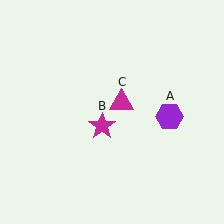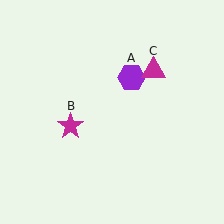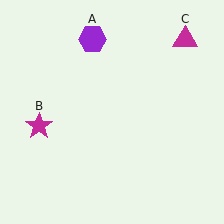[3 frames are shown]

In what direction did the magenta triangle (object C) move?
The magenta triangle (object C) moved up and to the right.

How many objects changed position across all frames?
3 objects changed position: purple hexagon (object A), magenta star (object B), magenta triangle (object C).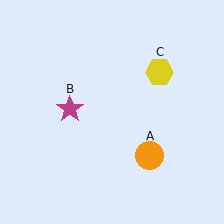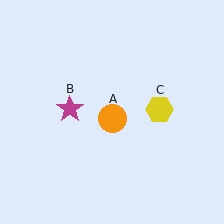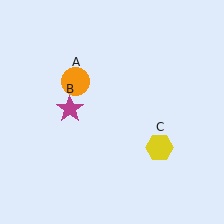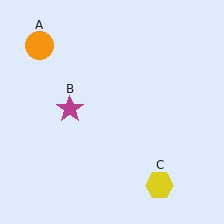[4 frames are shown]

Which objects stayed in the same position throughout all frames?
Magenta star (object B) remained stationary.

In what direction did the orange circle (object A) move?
The orange circle (object A) moved up and to the left.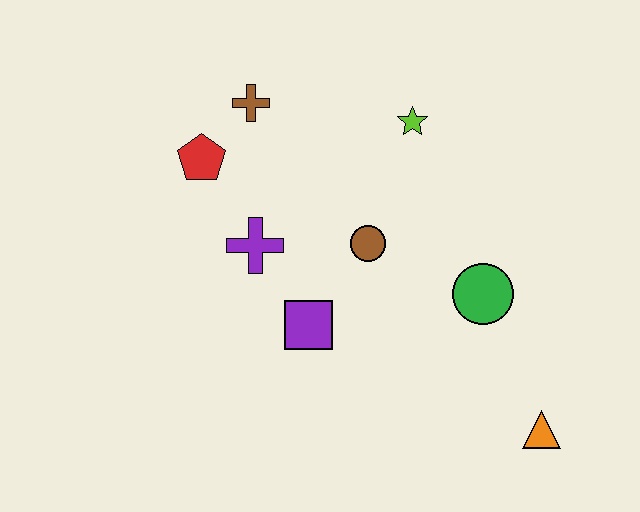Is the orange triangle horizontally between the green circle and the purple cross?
No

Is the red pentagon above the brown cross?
No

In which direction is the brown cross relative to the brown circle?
The brown cross is above the brown circle.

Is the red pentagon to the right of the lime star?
No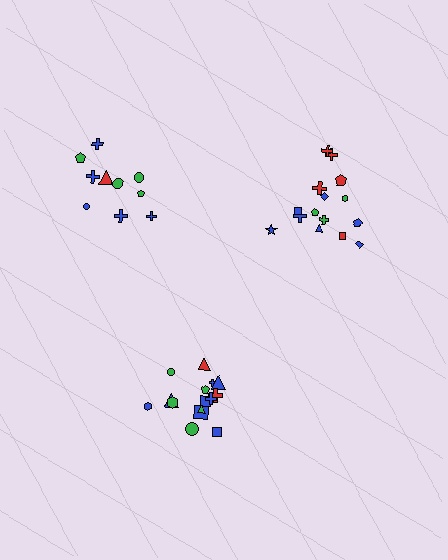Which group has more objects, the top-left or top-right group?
The top-right group.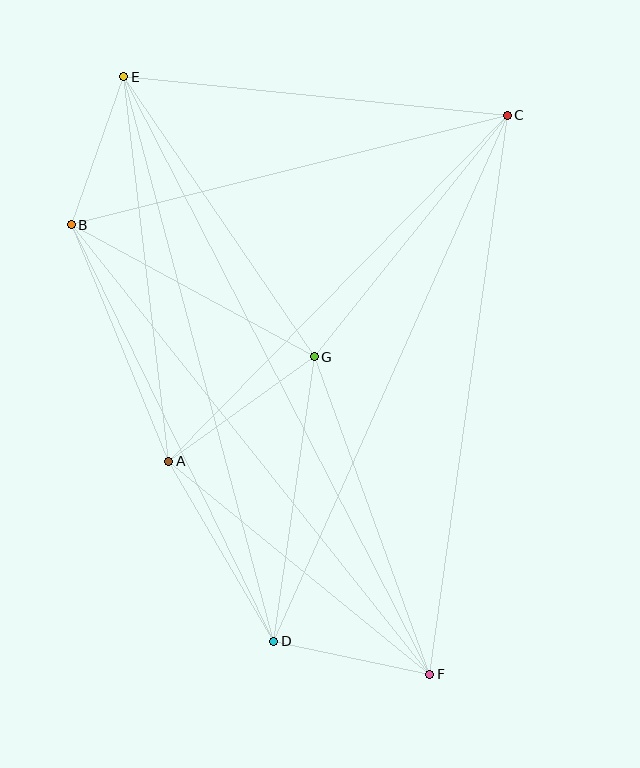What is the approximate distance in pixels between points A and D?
The distance between A and D is approximately 208 pixels.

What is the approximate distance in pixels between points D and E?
The distance between D and E is approximately 584 pixels.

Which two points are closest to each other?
Points B and E are closest to each other.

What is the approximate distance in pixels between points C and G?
The distance between C and G is approximately 309 pixels.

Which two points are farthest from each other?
Points E and F are farthest from each other.